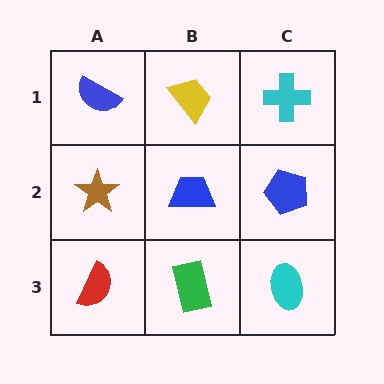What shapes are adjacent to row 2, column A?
A blue semicircle (row 1, column A), a red semicircle (row 3, column A), a blue trapezoid (row 2, column B).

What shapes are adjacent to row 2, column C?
A cyan cross (row 1, column C), a cyan ellipse (row 3, column C), a blue trapezoid (row 2, column B).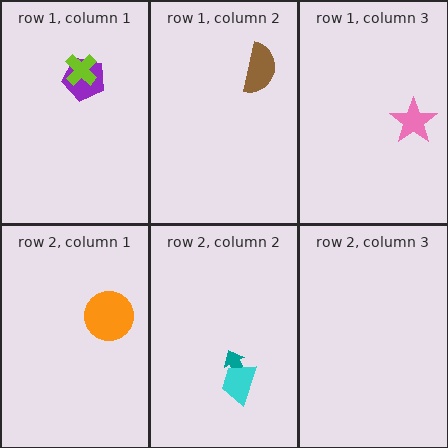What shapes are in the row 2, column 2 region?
The teal arrow, the cyan trapezoid.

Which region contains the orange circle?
The row 2, column 1 region.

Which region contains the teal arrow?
The row 2, column 2 region.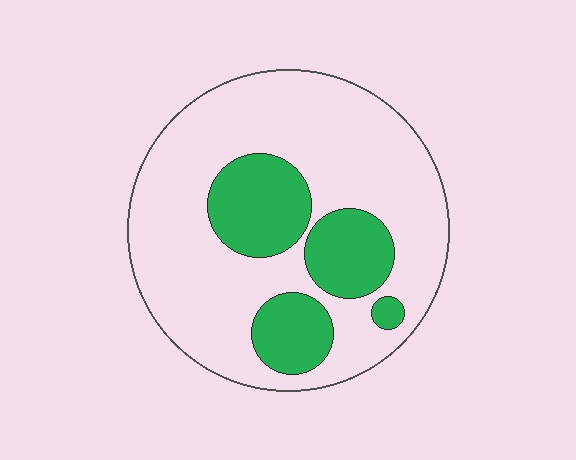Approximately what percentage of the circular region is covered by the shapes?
Approximately 25%.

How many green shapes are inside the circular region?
4.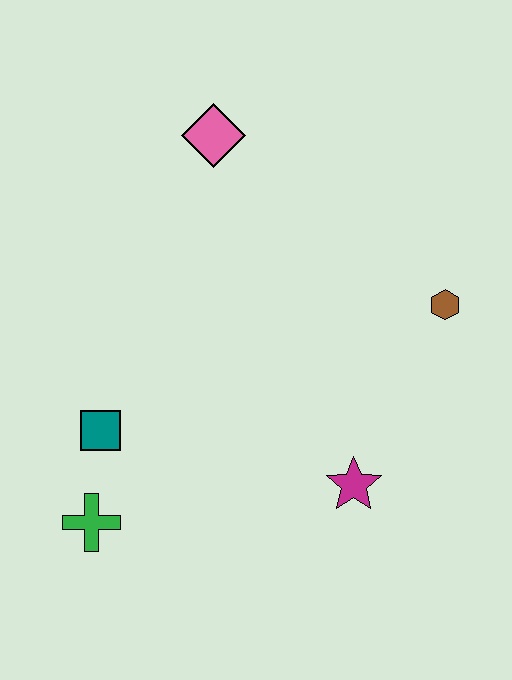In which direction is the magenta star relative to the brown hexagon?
The magenta star is below the brown hexagon.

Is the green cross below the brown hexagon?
Yes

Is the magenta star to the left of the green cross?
No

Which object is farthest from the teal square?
The brown hexagon is farthest from the teal square.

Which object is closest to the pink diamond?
The brown hexagon is closest to the pink diamond.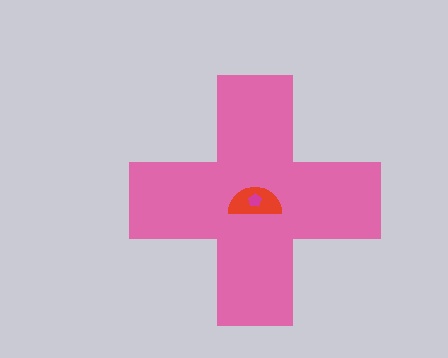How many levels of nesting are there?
3.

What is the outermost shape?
The pink cross.